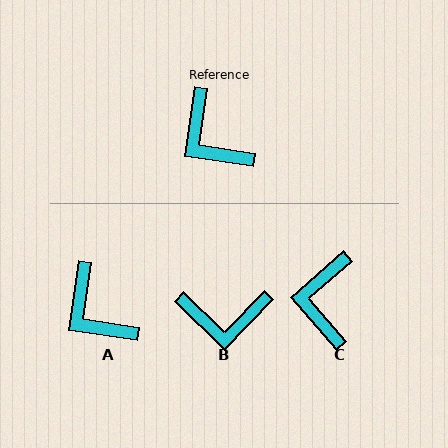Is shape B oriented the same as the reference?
No, it is off by about 54 degrees.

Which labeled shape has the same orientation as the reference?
A.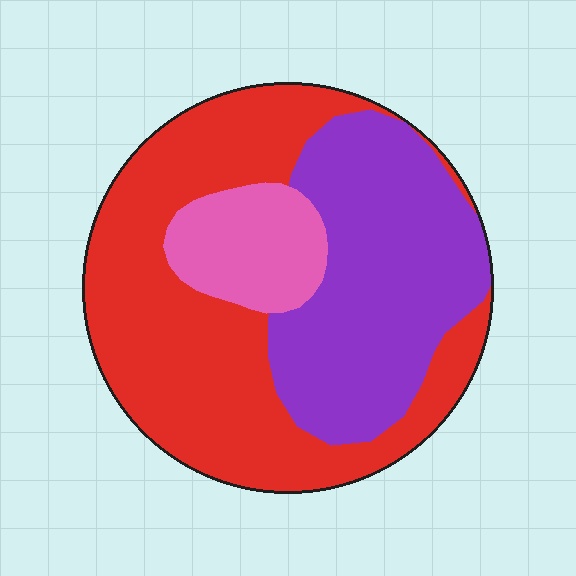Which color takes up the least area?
Pink, at roughly 10%.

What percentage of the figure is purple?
Purple covers around 35% of the figure.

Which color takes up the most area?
Red, at roughly 50%.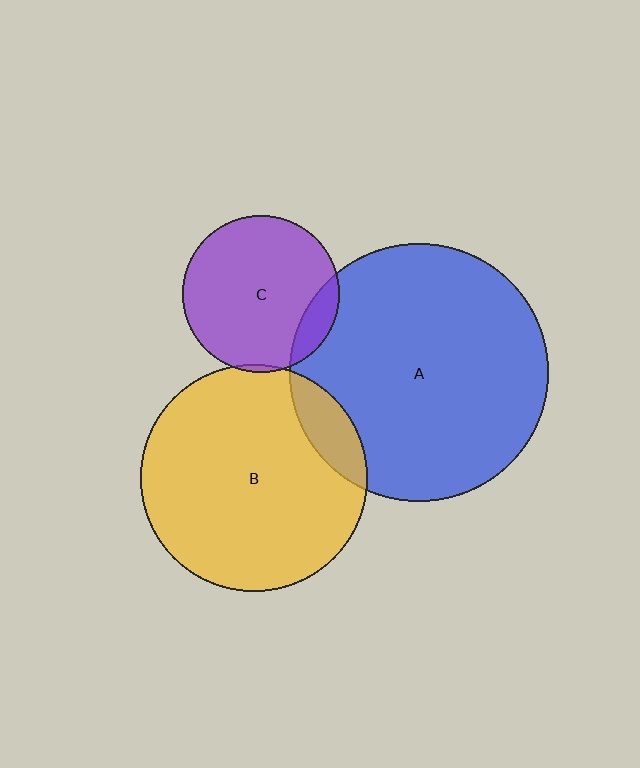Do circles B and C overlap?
Yes.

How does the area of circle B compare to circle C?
Approximately 2.1 times.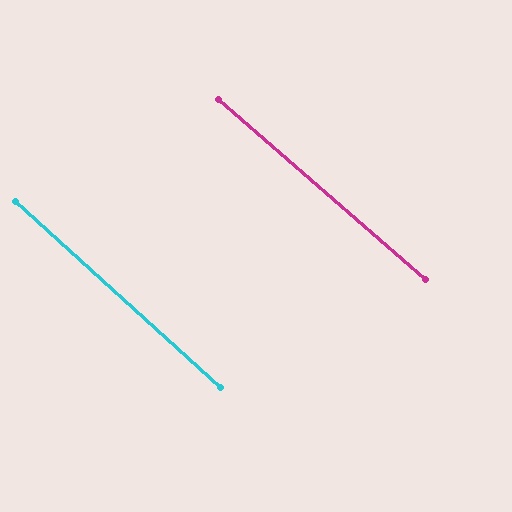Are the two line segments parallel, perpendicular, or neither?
Parallel — their directions differ by only 1.4°.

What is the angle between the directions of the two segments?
Approximately 1 degree.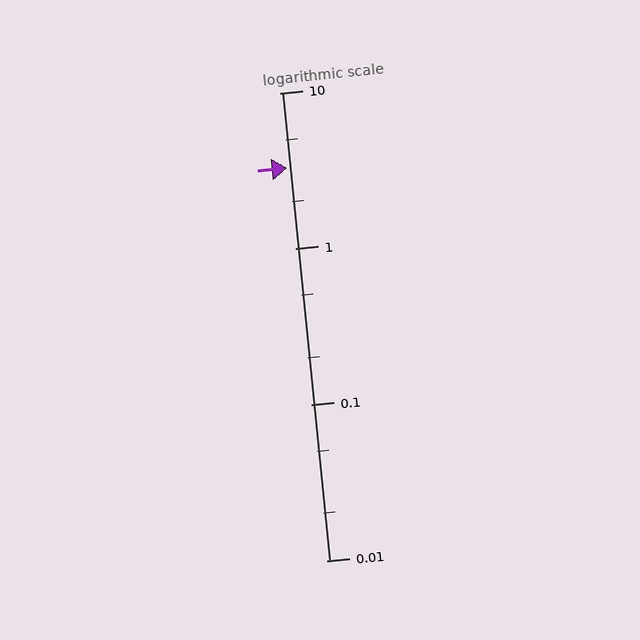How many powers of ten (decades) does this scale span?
The scale spans 3 decades, from 0.01 to 10.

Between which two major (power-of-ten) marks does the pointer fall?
The pointer is between 1 and 10.